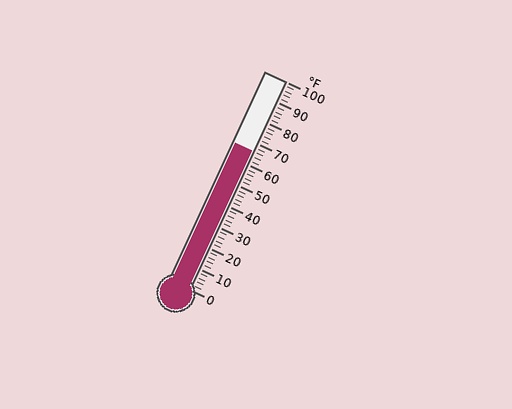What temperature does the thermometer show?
The thermometer shows approximately 66°F.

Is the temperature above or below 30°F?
The temperature is above 30°F.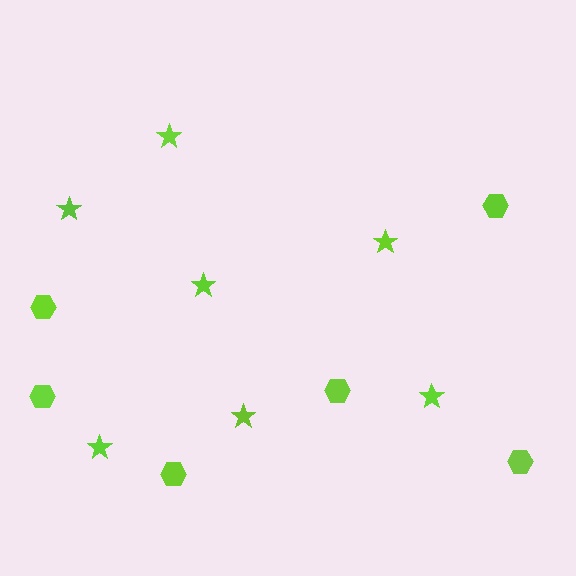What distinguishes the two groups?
There are 2 groups: one group of hexagons (6) and one group of stars (7).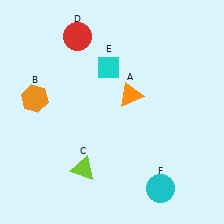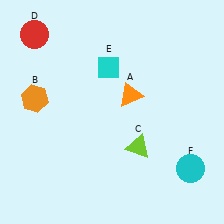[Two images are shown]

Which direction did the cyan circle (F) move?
The cyan circle (F) moved right.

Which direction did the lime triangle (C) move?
The lime triangle (C) moved right.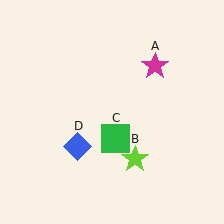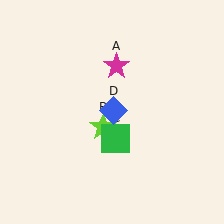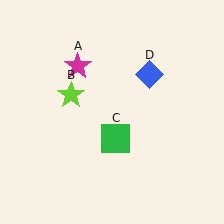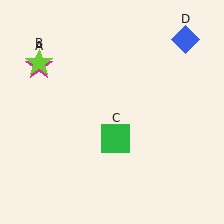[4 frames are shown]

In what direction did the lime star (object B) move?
The lime star (object B) moved up and to the left.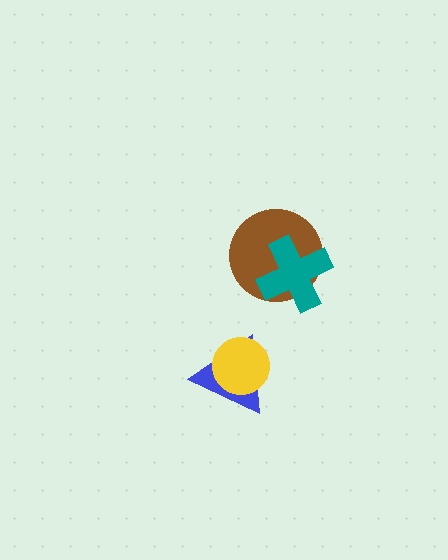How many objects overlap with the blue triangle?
1 object overlaps with the blue triangle.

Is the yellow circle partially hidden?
No, no other shape covers it.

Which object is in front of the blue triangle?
The yellow circle is in front of the blue triangle.